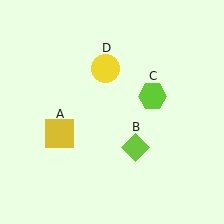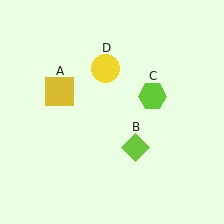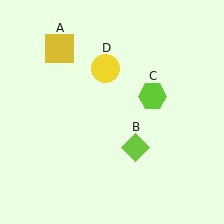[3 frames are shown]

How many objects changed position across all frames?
1 object changed position: yellow square (object A).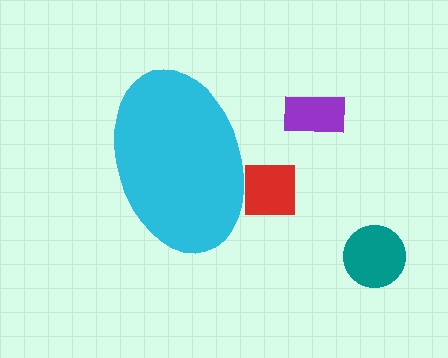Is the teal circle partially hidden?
No, the teal circle is fully visible.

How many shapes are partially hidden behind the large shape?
1 shape is partially hidden.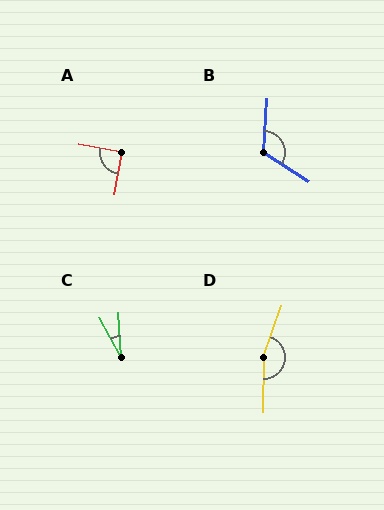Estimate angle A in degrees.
Approximately 91 degrees.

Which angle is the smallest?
C, at approximately 25 degrees.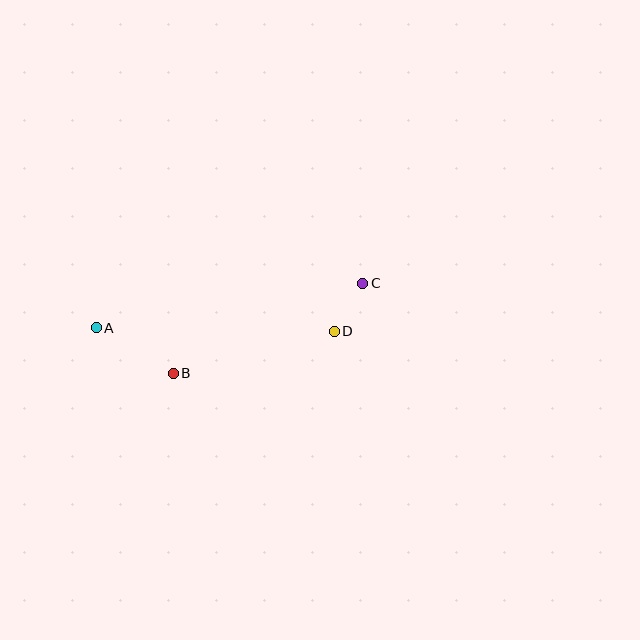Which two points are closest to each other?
Points C and D are closest to each other.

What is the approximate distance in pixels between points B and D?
The distance between B and D is approximately 166 pixels.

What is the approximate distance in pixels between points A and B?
The distance between A and B is approximately 90 pixels.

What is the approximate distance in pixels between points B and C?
The distance between B and C is approximately 210 pixels.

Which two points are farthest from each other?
Points A and C are farthest from each other.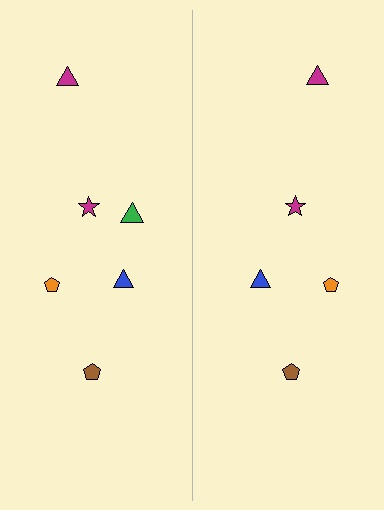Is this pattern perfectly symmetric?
No, the pattern is not perfectly symmetric. A green triangle is missing from the right side.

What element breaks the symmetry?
A green triangle is missing from the right side.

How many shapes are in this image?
There are 11 shapes in this image.